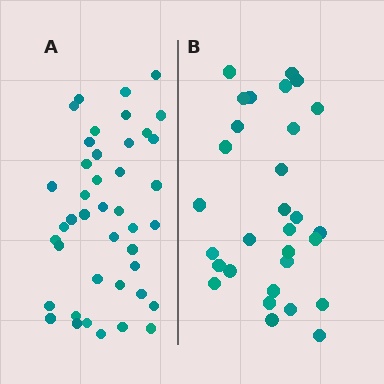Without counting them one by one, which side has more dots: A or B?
Region A (the left region) has more dots.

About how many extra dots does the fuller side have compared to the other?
Region A has roughly 12 or so more dots than region B.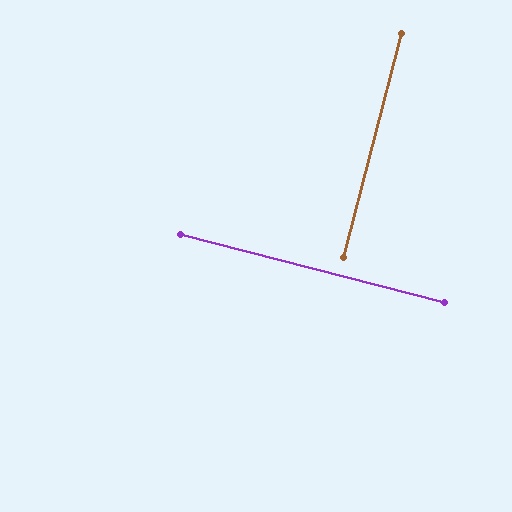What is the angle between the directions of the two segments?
Approximately 90 degrees.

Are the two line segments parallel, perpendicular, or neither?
Perpendicular — they meet at approximately 90°.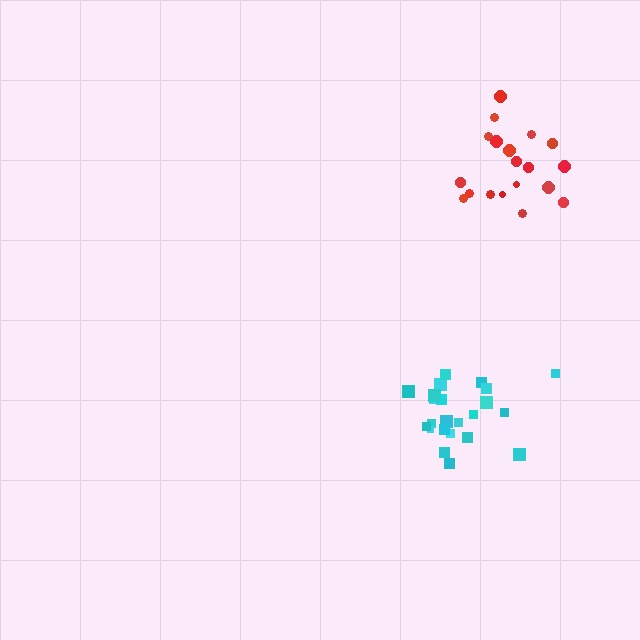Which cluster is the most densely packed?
Cyan.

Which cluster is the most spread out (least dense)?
Red.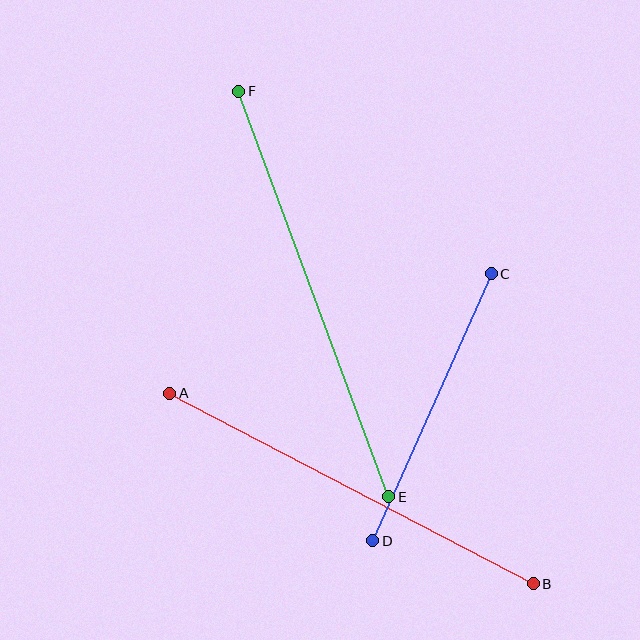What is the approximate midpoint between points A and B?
The midpoint is at approximately (352, 489) pixels.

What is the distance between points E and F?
The distance is approximately 432 pixels.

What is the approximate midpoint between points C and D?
The midpoint is at approximately (432, 407) pixels.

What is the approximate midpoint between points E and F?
The midpoint is at approximately (314, 294) pixels.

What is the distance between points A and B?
The distance is approximately 411 pixels.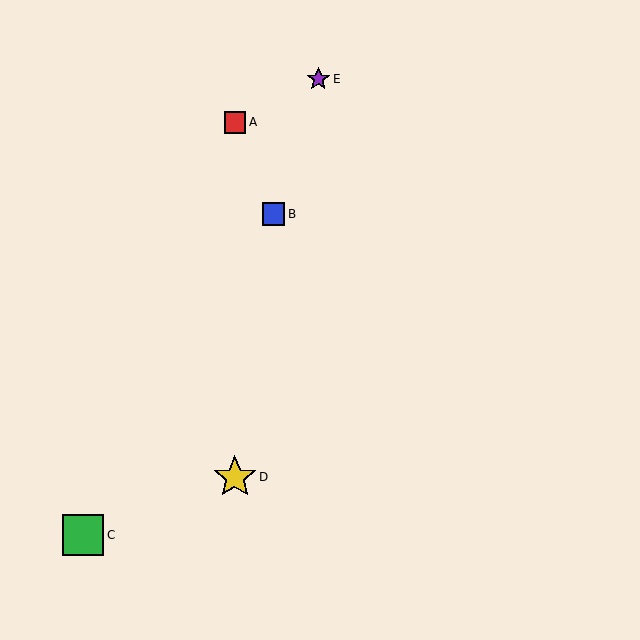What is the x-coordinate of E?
Object E is at x≈318.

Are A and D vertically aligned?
Yes, both are at x≈235.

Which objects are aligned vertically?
Objects A, D are aligned vertically.